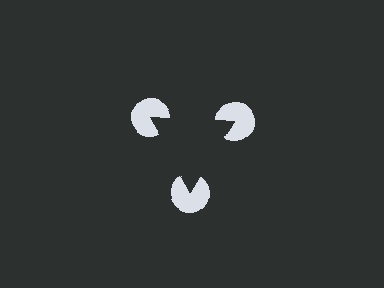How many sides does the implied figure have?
3 sides.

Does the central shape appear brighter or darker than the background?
It typically appears slightly darker than the background, even though no actual brightness change is drawn.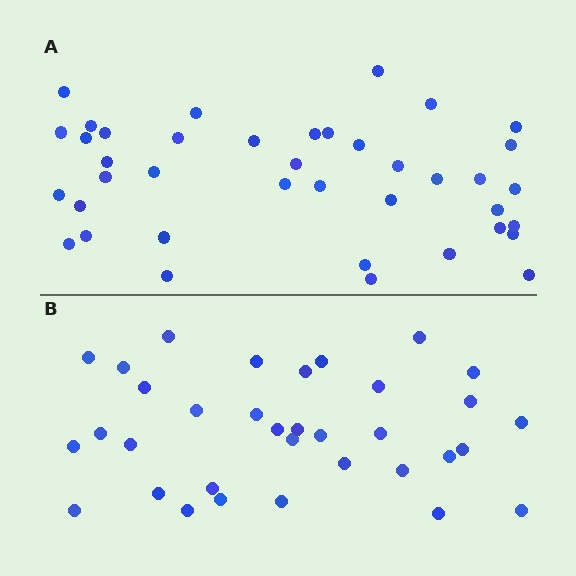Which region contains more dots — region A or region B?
Region A (the top region) has more dots.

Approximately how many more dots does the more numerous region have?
Region A has about 6 more dots than region B.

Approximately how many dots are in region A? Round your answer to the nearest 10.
About 40 dots.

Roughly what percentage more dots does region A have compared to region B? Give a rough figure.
About 20% more.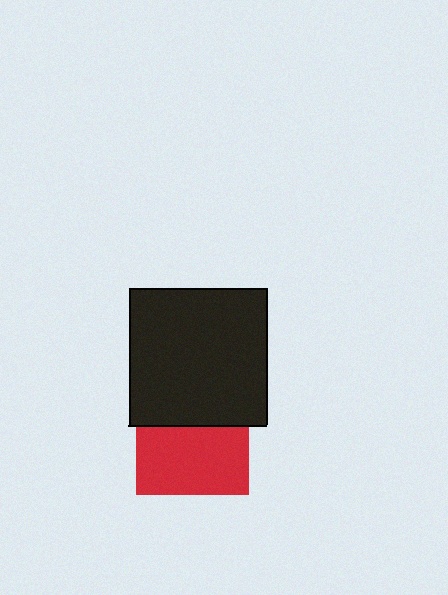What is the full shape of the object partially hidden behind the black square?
The partially hidden object is a red square.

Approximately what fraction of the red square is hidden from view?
Roughly 40% of the red square is hidden behind the black square.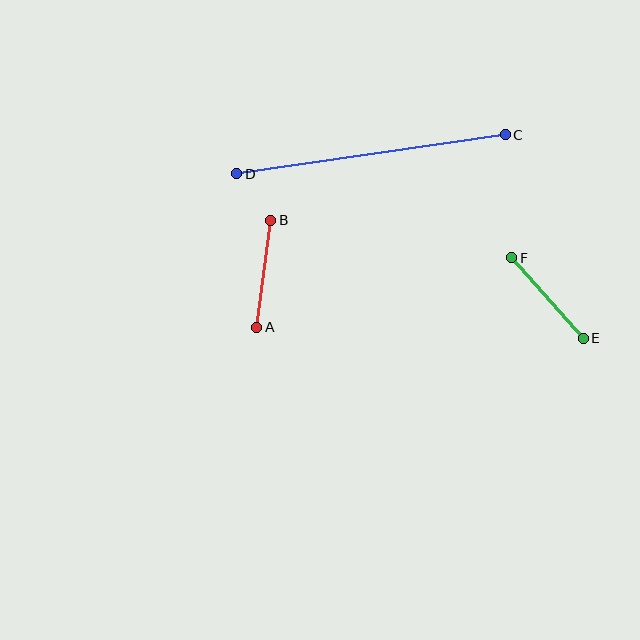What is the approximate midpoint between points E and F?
The midpoint is at approximately (548, 298) pixels.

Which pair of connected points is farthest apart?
Points C and D are farthest apart.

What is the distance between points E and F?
The distance is approximately 107 pixels.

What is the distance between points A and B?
The distance is approximately 108 pixels.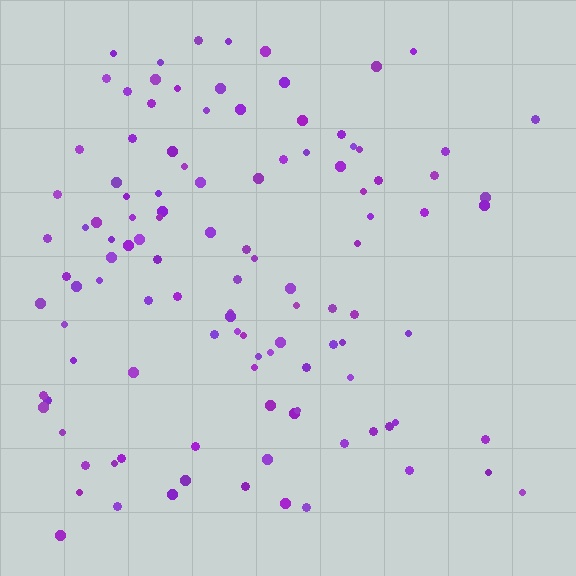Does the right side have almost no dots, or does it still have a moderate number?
Still a moderate number, just noticeably fewer than the left.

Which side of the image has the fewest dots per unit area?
The right.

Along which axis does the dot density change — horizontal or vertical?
Horizontal.